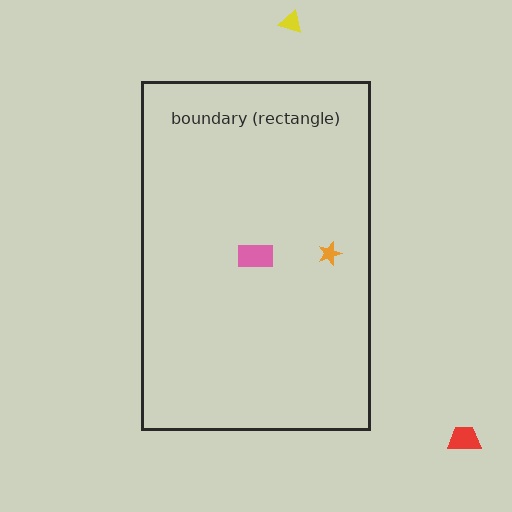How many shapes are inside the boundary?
2 inside, 2 outside.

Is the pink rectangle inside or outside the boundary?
Inside.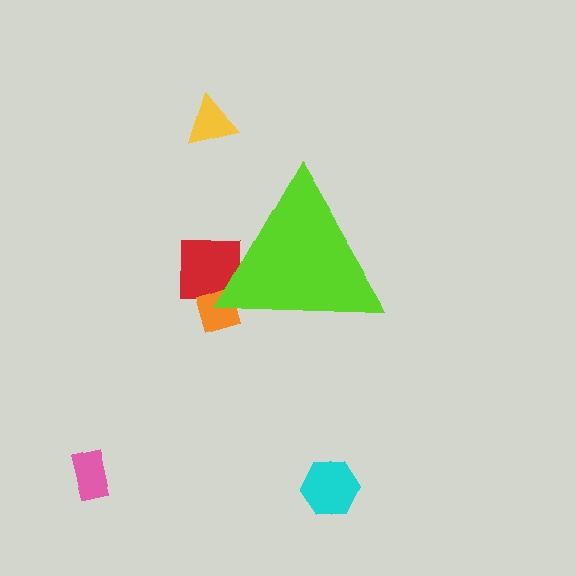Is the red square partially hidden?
Yes, the red square is partially hidden behind the lime triangle.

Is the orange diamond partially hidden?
Yes, the orange diamond is partially hidden behind the lime triangle.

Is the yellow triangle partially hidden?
No, the yellow triangle is fully visible.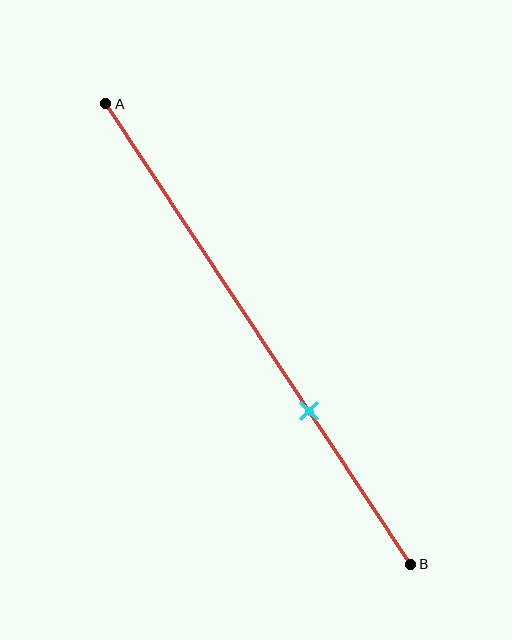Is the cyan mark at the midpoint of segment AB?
No, the mark is at about 65% from A, not at the 50% midpoint.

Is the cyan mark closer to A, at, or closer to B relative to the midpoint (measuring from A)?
The cyan mark is closer to point B than the midpoint of segment AB.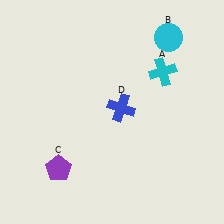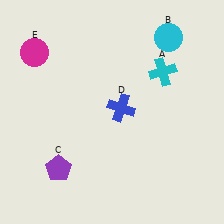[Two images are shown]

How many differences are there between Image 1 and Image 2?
There is 1 difference between the two images.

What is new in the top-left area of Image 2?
A magenta circle (E) was added in the top-left area of Image 2.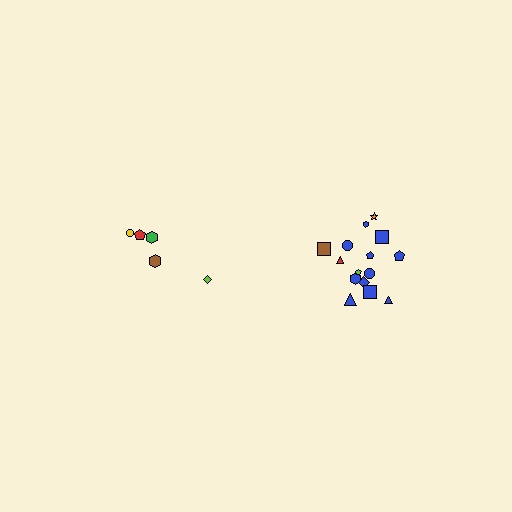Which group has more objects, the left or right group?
The right group.